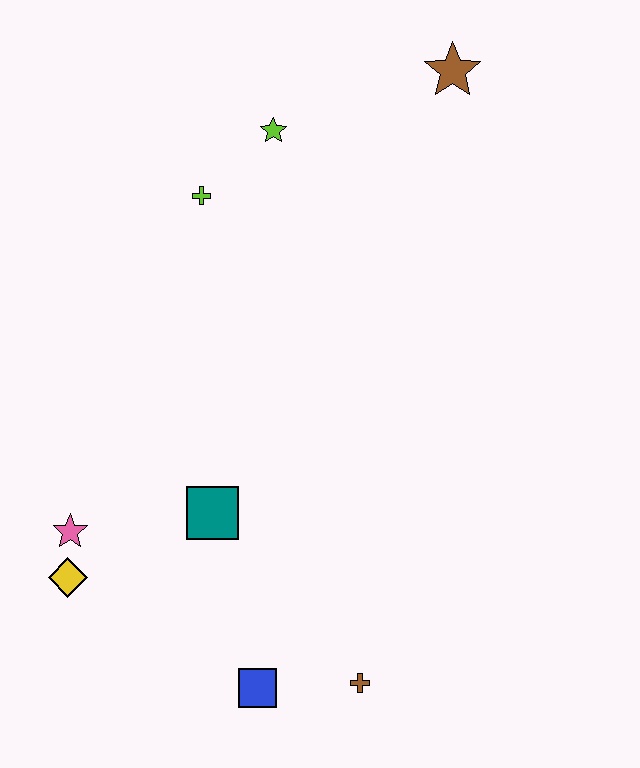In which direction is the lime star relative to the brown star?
The lime star is to the left of the brown star.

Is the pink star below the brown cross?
No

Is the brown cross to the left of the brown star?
Yes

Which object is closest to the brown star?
The lime star is closest to the brown star.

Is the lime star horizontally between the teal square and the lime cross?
No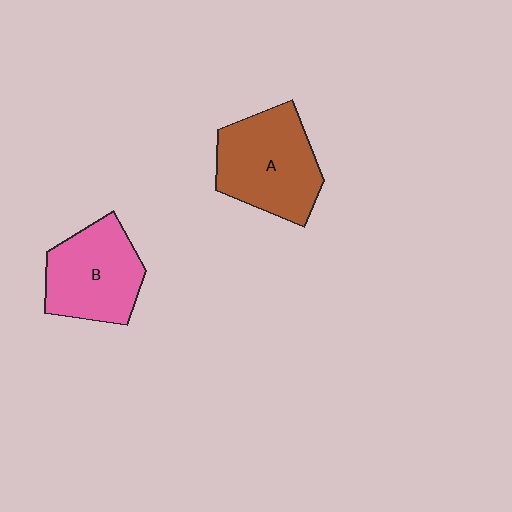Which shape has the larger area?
Shape A (brown).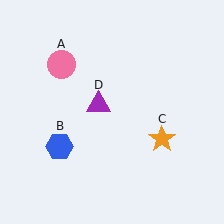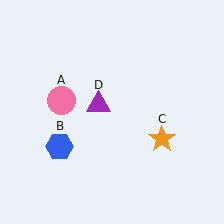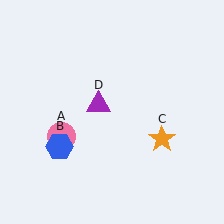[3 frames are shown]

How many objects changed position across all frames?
1 object changed position: pink circle (object A).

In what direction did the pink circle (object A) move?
The pink circle (object A) moved down.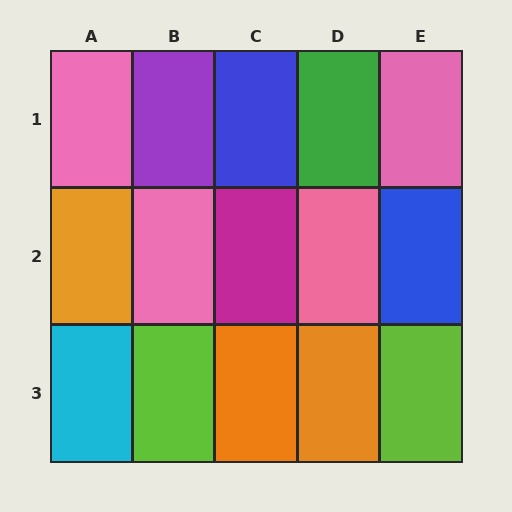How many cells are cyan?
1 cell is cyan.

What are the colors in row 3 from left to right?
Cyan, lime, orange, orange, lime.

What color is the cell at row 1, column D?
Green.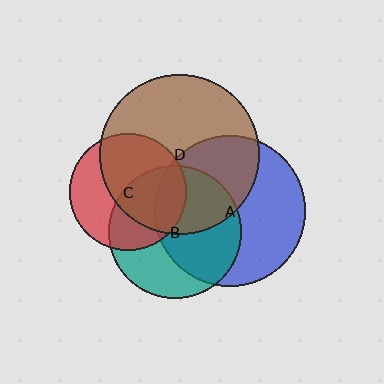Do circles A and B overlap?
Yes.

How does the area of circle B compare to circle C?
Approximately 1.3 times.